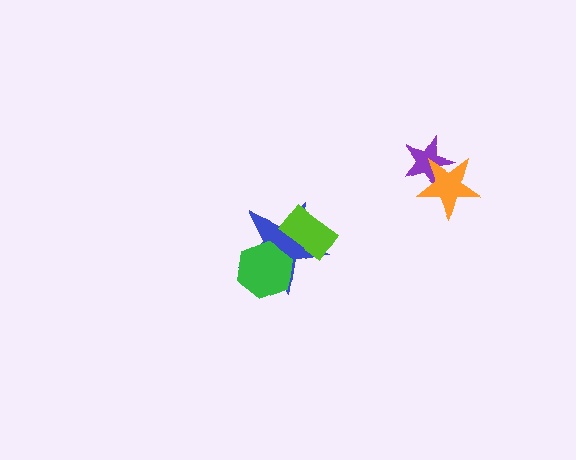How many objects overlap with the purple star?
1 object overlaps with the purple star.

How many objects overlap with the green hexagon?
1 object overlaps with the green hexagon.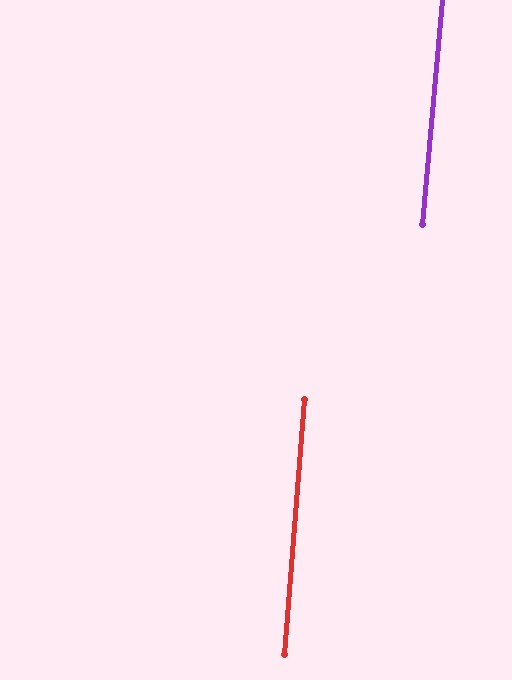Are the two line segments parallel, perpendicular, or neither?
Parallel — their directions differ by only 0.6°.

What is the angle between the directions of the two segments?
Approximately 1 degree.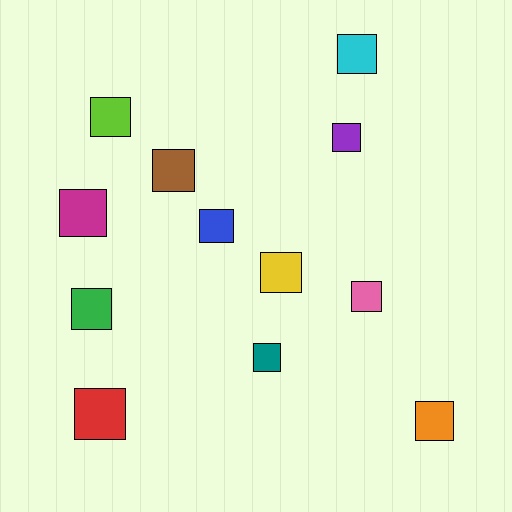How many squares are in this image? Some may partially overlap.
There are 12 squares.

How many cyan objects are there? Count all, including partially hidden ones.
There is 1 cyan object.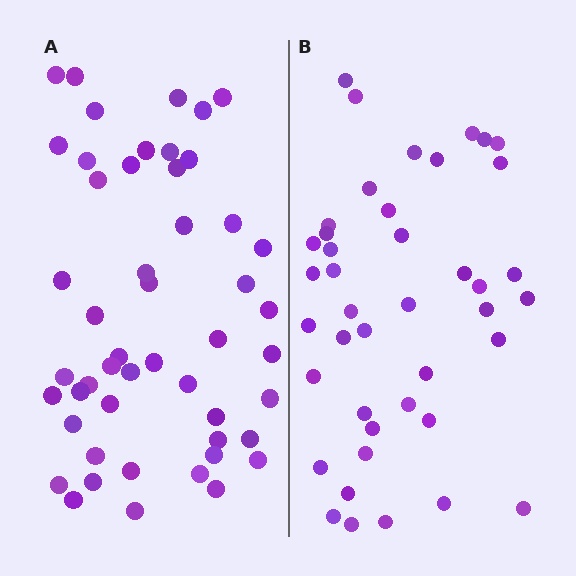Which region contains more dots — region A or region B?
Region A (the left region) has more dots.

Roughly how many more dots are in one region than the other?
Region A has roughly 8 or so more dots than region B.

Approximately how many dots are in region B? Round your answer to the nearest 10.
About 40 dots. (The exact count is 42, which rounds to 40.)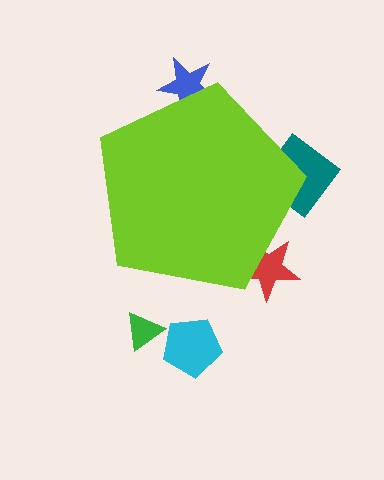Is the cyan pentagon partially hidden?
No, the cyan pentagon is fully visible.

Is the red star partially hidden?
Yes, the red star is partially hidden behind the lime pentagon.